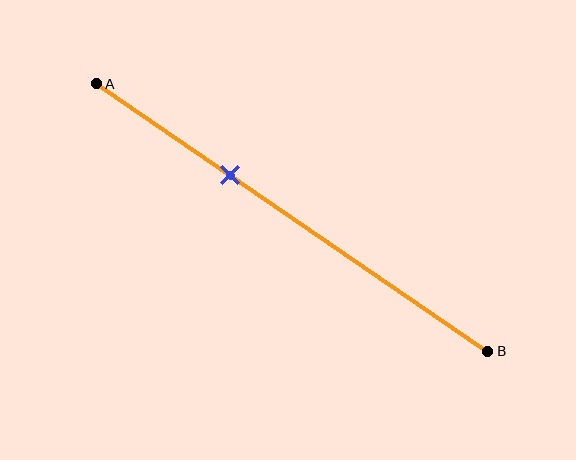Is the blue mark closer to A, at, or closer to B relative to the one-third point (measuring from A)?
The blue mark is approximately at the one-third point of segment AB.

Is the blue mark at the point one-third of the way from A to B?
Yes, the mark is approximately at the one-third point.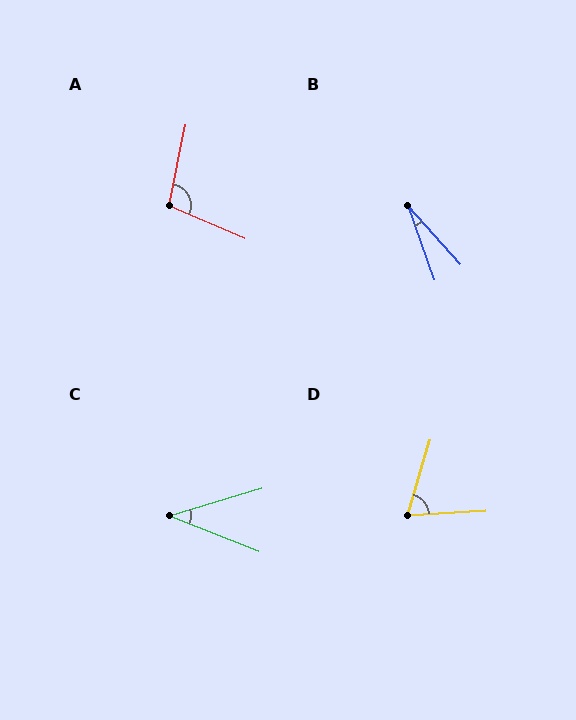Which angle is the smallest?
B, at approximately 22 degrees.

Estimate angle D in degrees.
Approximately 70 degrees.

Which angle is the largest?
A, at approximately 102 degrees.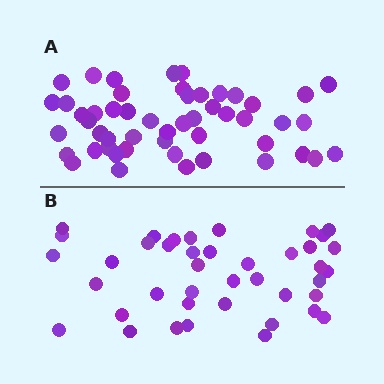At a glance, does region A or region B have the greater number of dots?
Region A (the top region) has more dots.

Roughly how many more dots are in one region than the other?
Region A has roughly 10 or so more dots than region B.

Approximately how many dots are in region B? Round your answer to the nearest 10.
About 40 dots. (The exact count is 41, which rounds to 40.)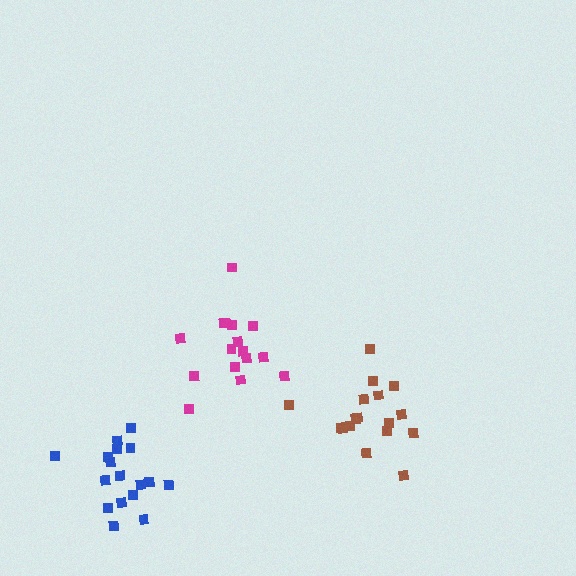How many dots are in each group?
Group 1: 16 dots, Group 2: 17 dots, Group 3: 17 dots (50 total).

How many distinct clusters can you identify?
There are 3 distinct clusters.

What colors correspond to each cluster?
The clusters are colored: magenta, blue, brown.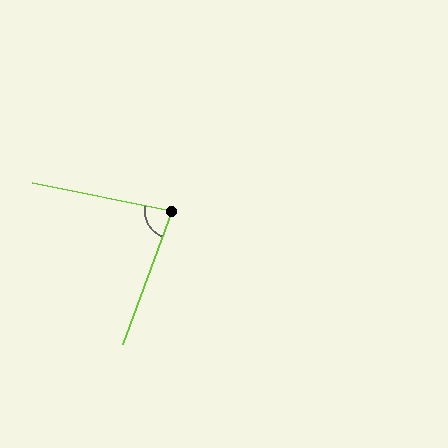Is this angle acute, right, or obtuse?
It is acute.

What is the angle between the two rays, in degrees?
Approximately 81 degrees.